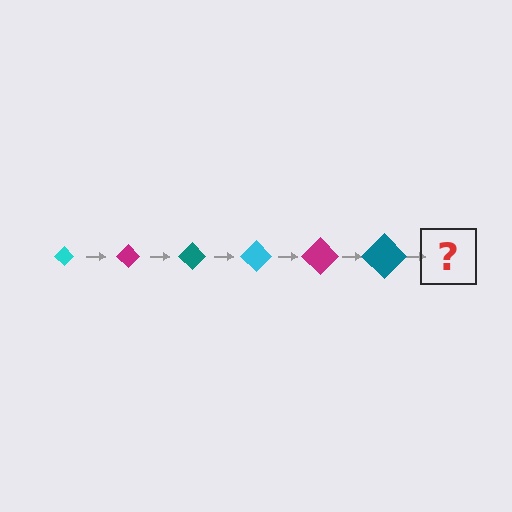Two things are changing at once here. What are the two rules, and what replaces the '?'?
The two rules are that the diamond grows larger each step and the color cycles through cyan, magenta, and teal. The '?' should be a cyan diamond, larger than the previous one.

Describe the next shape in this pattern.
It should be a cyan diamond, larger than the previous one.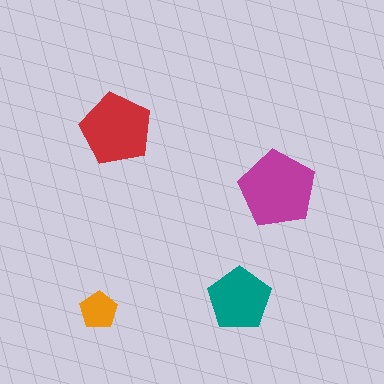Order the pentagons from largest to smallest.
the magenta one, the red one, the teal one, the orange one.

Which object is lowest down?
The orange pentagon is bottommost.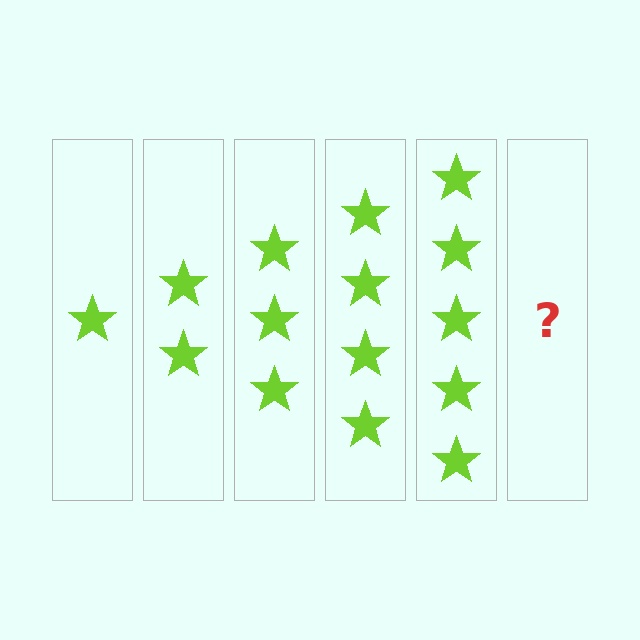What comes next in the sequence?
The next element should be 6 stars.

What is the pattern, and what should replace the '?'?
The pattern is that each step adds one more star. The '?' should be 6 stars.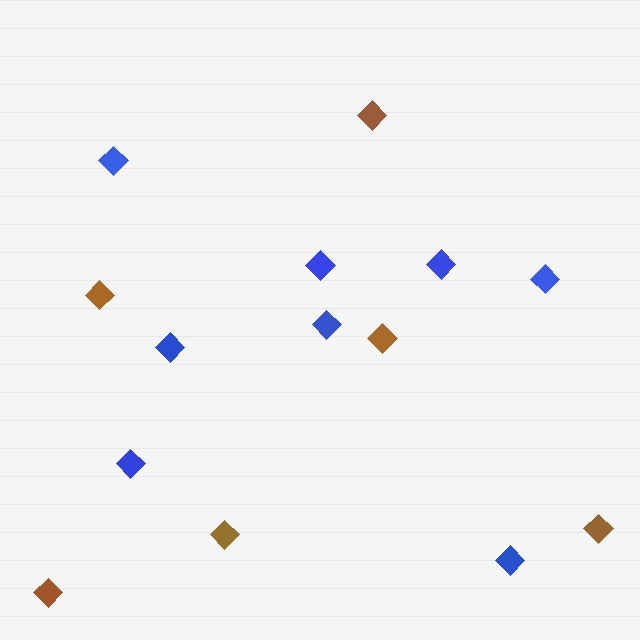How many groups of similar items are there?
There are 2 groups: one group of blue diamonds (8) and one group of brown diamonds (6).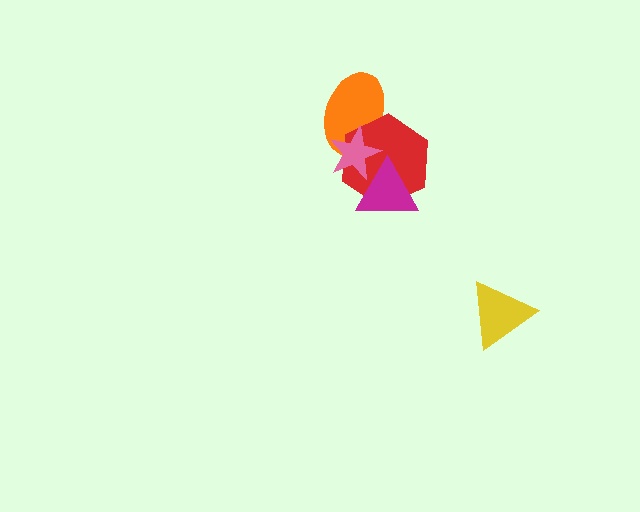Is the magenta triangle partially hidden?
Yes, it is partially covered by another shape.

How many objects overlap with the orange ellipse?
2 objects overlap with the orange ellipse.